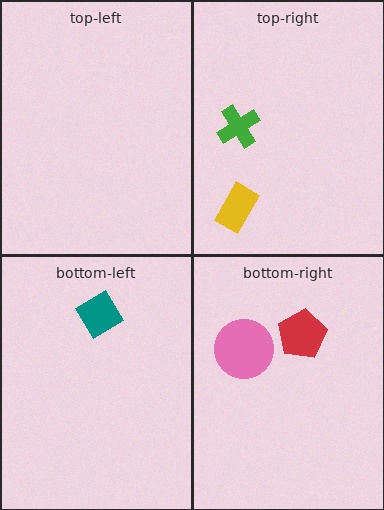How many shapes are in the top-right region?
2.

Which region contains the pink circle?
The bottom-right region.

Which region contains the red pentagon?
The bottom-right region.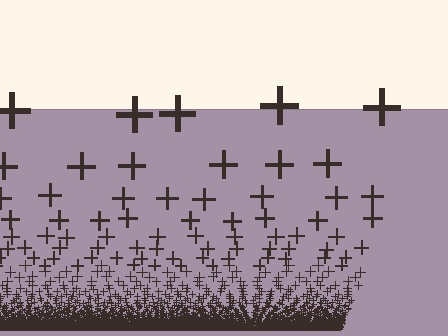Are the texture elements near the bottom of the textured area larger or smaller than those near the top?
Smaller. The gradient is inverted — elements near the bottom are smaller and denser.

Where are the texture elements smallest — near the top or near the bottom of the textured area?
Near the bottom.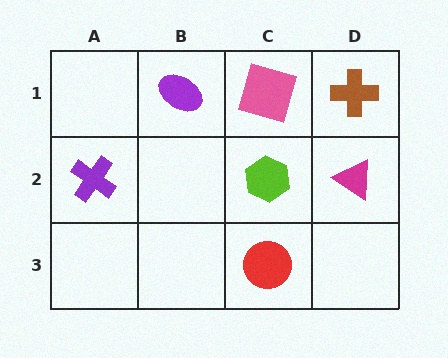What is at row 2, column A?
A purple cross.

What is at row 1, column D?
A brown cross.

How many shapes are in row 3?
1 shape.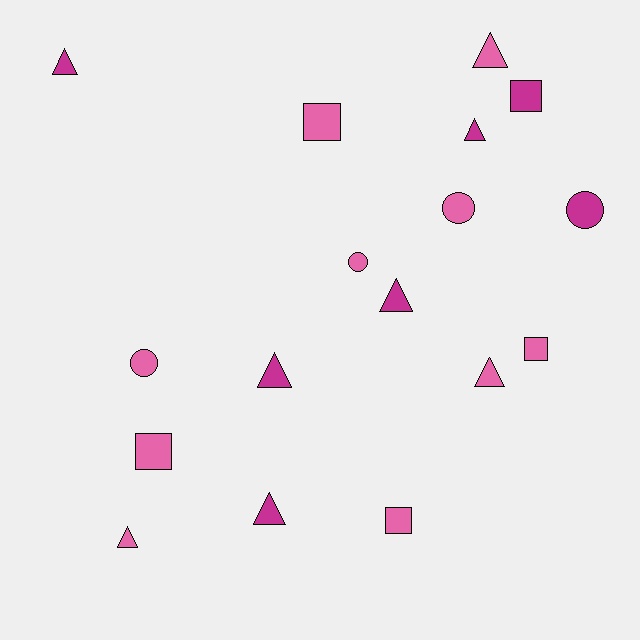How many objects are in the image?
There are 17 objects.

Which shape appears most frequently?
Triangle, with 8 objects.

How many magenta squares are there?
There is 1 magenta square.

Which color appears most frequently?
Pink, with 10 objects.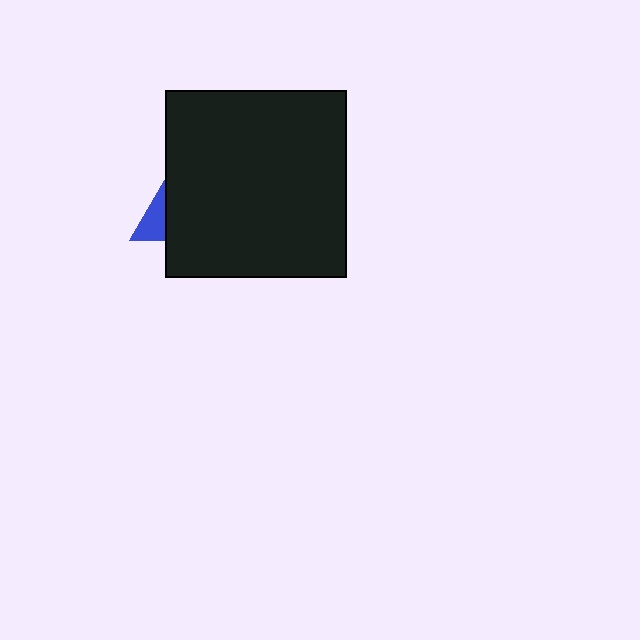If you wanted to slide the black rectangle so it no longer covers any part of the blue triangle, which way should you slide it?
Slide it right — that is the most direct way to separate the two shapes.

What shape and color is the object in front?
The object in front is a black rectangle.